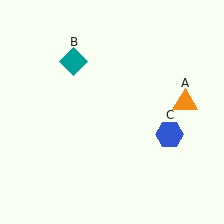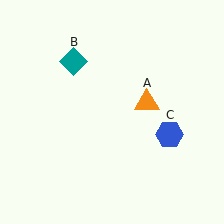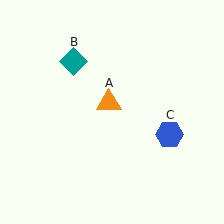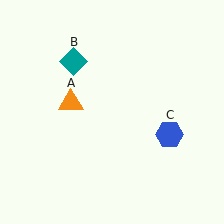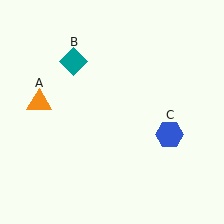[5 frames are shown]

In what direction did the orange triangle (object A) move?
The orange triangle (object A) moved left.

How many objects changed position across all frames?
1 object changed position: orange triangle (object A).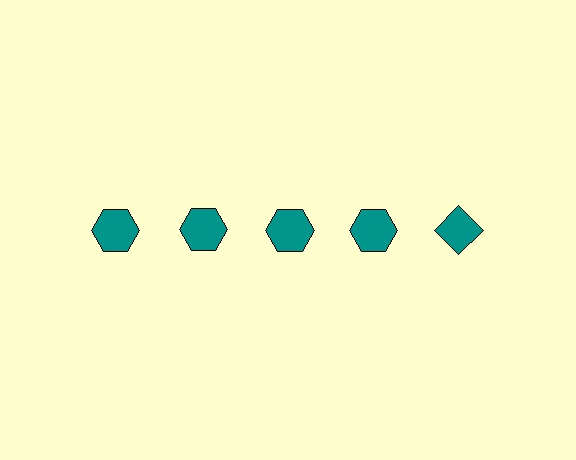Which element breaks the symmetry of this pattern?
The teal diamond in the top row, rightmost column breaks the symmetry. All other shapes are teal hexagons.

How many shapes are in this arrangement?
There are 5 shapes arranged in a grid pattern.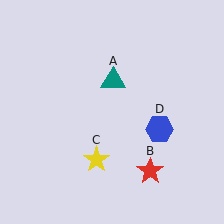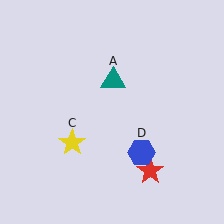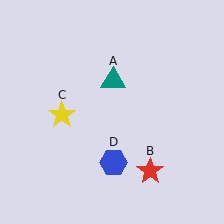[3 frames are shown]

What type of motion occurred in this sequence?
The yellow star (object C), blue hexagon (object D) rotated clockwise around the center of the scene.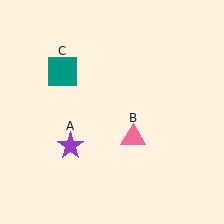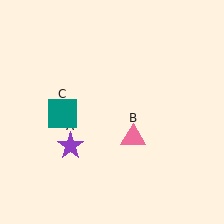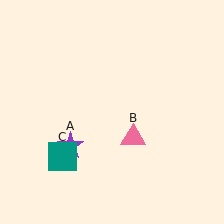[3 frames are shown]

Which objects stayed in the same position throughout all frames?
Purple star (object A) and pink triangle (object B) remained stationary.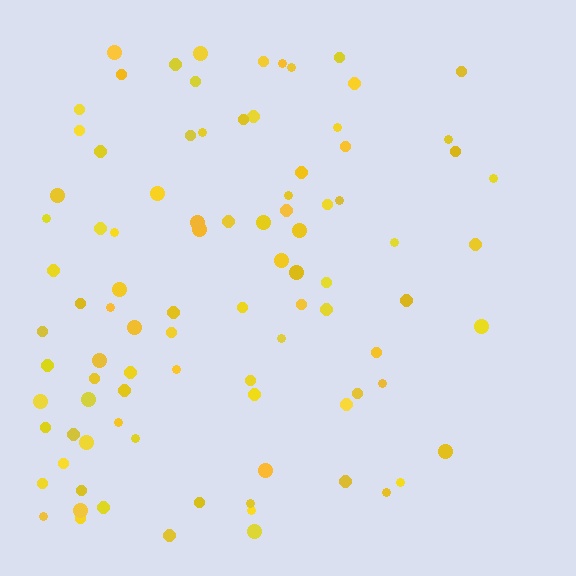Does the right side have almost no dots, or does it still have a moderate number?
Still a moderate number, just noticeably fewer than the left.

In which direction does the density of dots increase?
From right to left, with the left side densest.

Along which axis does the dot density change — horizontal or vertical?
Horizontal.